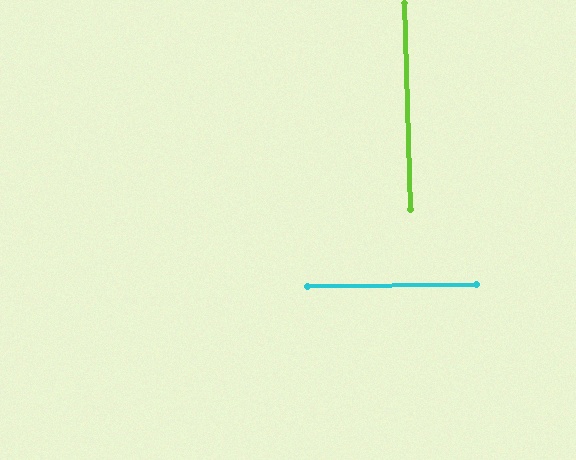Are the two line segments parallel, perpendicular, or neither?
Perpendicular — they meet at approximately 89°.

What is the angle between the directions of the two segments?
Approximately 89 degrees.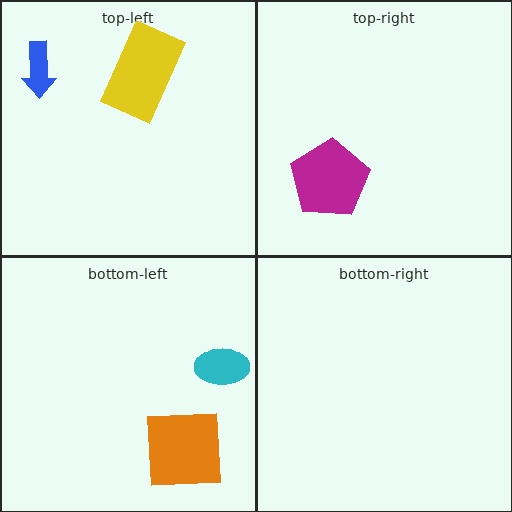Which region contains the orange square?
The bottom-left region.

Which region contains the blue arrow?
The top-left region.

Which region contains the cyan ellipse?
The bottom-left region.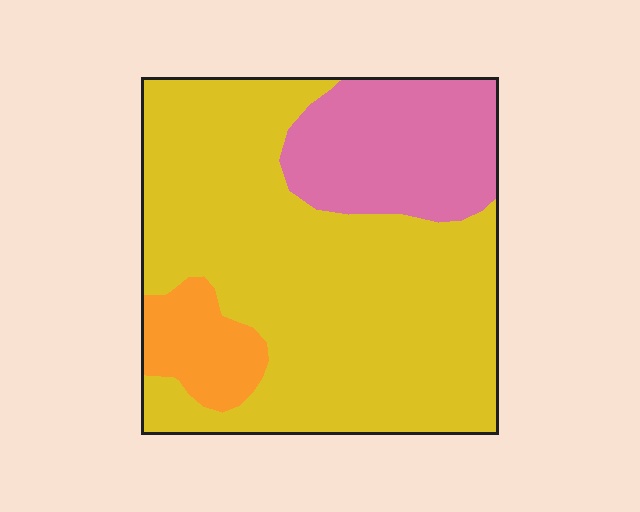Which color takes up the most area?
Yellow, at roughly 70%.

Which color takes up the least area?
Orange, at roughly 10%.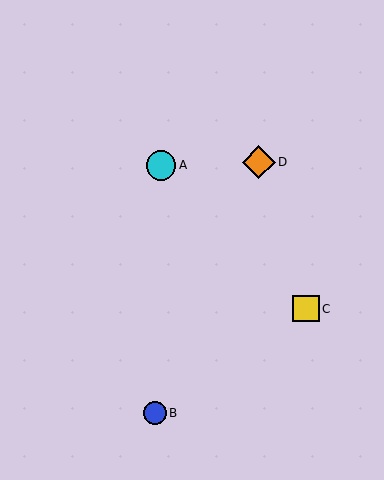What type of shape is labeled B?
Shape B is a blue circle.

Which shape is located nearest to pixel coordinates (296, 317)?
The yellow square (labeled C) at (306, 309) is nearest to that location.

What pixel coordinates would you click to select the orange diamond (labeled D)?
Click at (259, 162) to select the orange diamond D.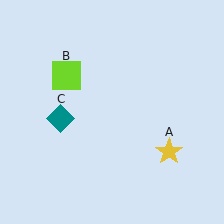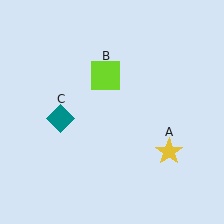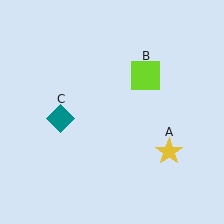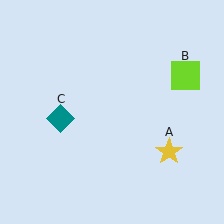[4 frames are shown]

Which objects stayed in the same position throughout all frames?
Yellow star (object A) and teal diamond (object C) remained stationary.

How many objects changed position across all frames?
1 object changed position: lime square (object B).